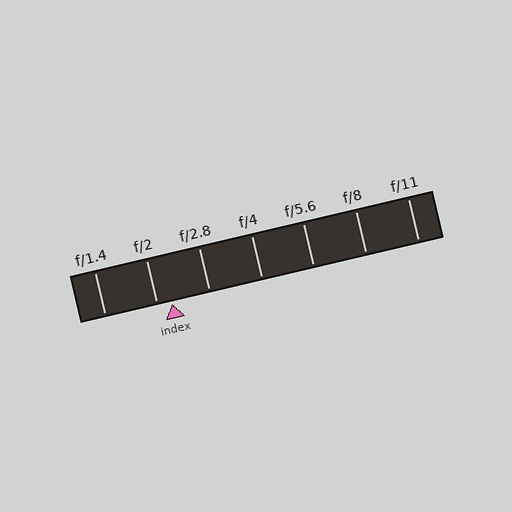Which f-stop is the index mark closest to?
The index mark is closest to f/2.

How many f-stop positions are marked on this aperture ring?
There are 7 f-stop positions marked.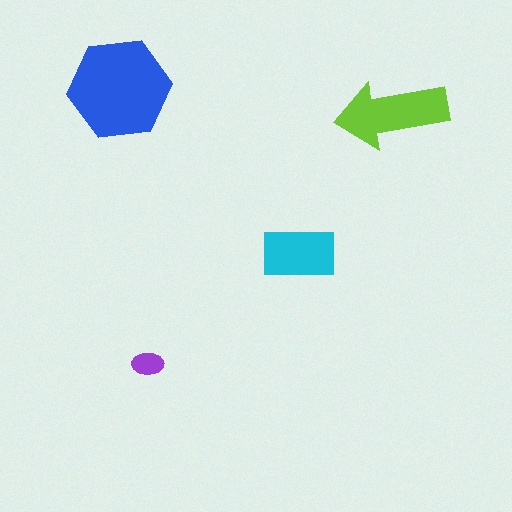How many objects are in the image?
There are 4 objects in the image.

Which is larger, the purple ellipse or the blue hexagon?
The blue hexagon.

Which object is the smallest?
The purple ellipse.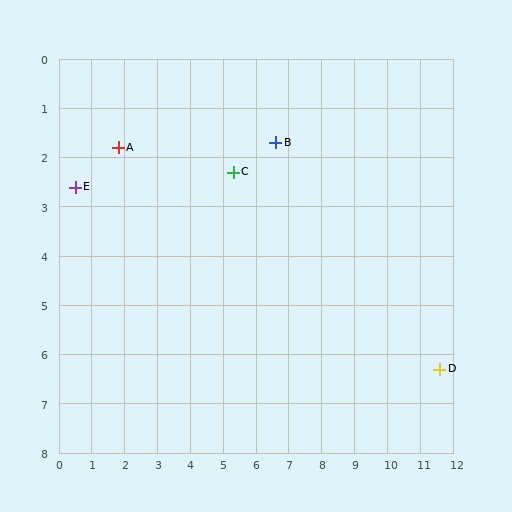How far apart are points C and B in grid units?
Points C and B are about 1.4 grid units apart.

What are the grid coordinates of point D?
Point D is at approximately (11.6, 6.3).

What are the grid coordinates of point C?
Point C is at approximately (5.3, 2.3).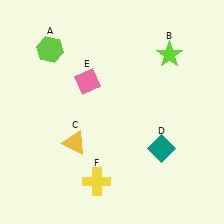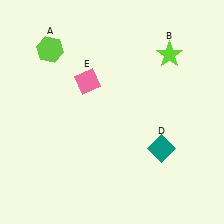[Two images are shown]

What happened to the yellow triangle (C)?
The yellow triangle (C) was removed in Image 2. It was in the bottom-left area of Image 1.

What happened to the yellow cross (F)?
The yellow cross (F) was removed in Image 2. It was in the bottom-left area of Image 1.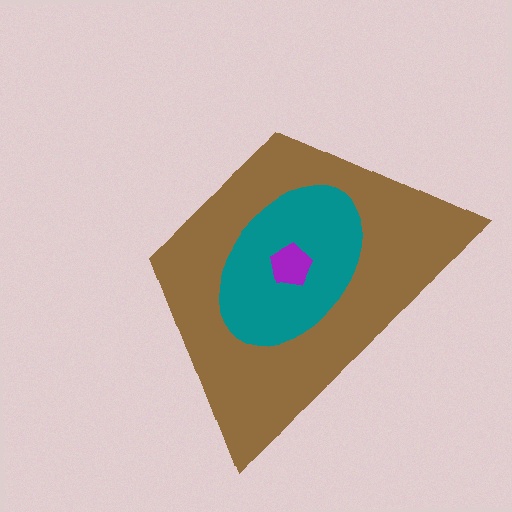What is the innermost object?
The purple pentagon.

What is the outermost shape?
The brown trapezoid.